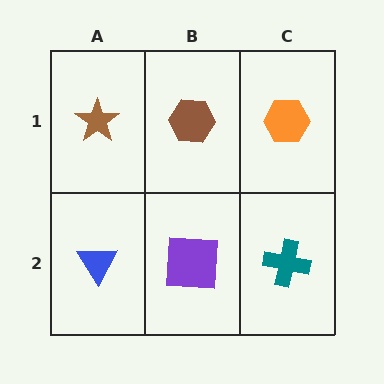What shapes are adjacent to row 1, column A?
A blue triangle (row 2, column A), a brown hexagon (row 1, column B).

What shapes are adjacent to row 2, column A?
A brown star (row 1, column A), a purple square (row 2, column B).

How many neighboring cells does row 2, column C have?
2.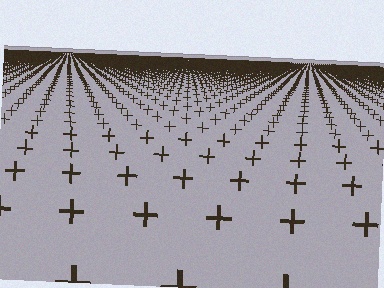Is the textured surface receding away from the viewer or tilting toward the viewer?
The surface is receding away from the viewer. Texture elements get smaller and denser toward the top.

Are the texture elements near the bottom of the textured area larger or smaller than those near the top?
Larger. Near the bottom, elements are closer to the viewer and appear at a bigger on-screen size.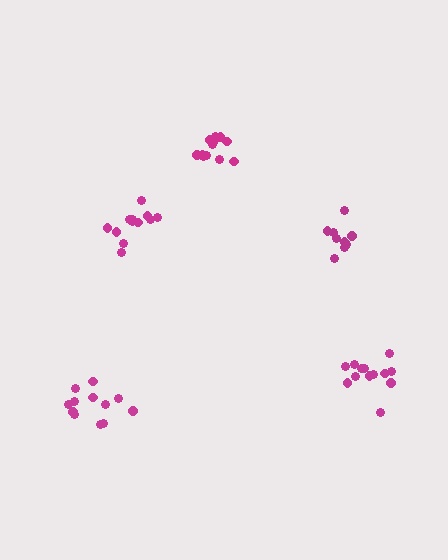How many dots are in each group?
Group 1: 12 dots, Group 2: 13 dots, Group 3: 12 dots, Group 4: 9 dots, Group 5: 12 dots (58 total).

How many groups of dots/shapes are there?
There are 5 groups.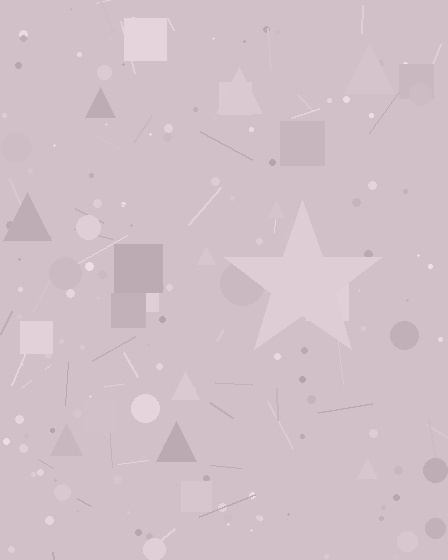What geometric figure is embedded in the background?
A star is embedded in the background.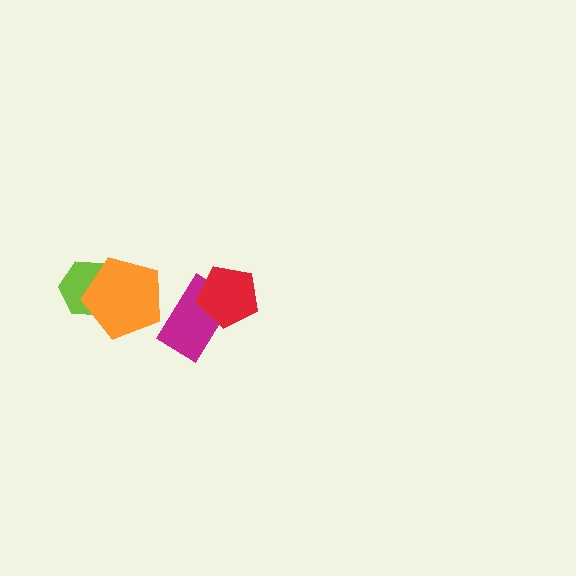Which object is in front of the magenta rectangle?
The red pentagon is in front of the magenta rectangle.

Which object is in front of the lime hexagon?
The orange pentagon is in front of the lime hexagon.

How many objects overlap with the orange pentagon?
1 object overlaps with the orange pentagon.